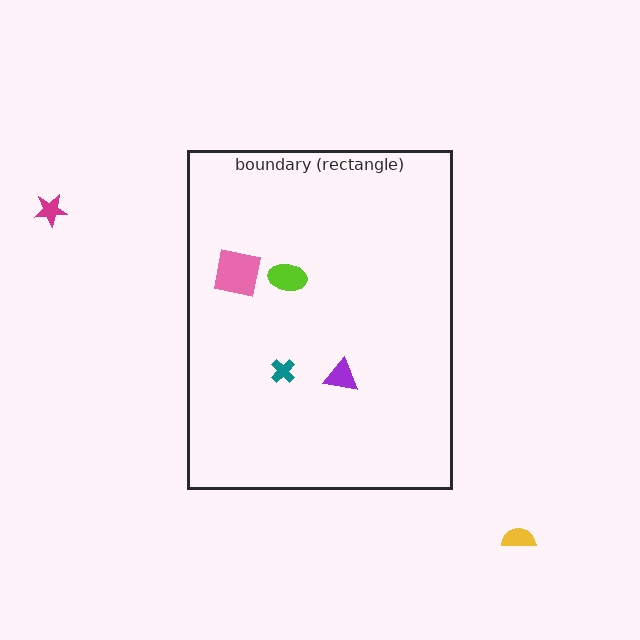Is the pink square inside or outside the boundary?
Inside.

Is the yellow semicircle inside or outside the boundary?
Outside.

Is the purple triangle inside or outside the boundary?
Inside.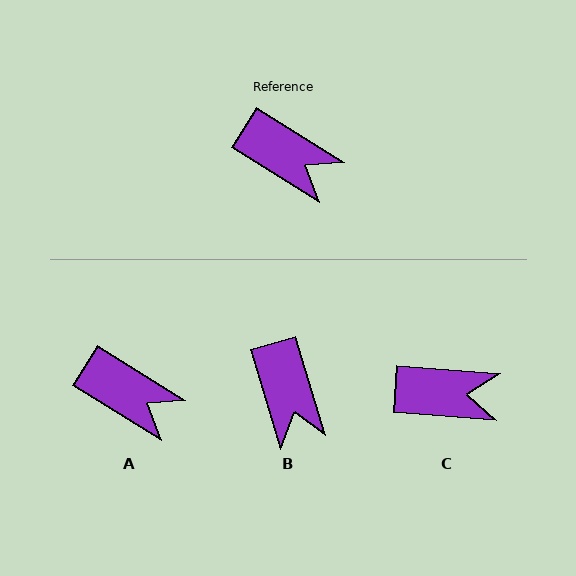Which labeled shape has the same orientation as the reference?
A.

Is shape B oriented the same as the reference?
No, it is off by about 41 degrees.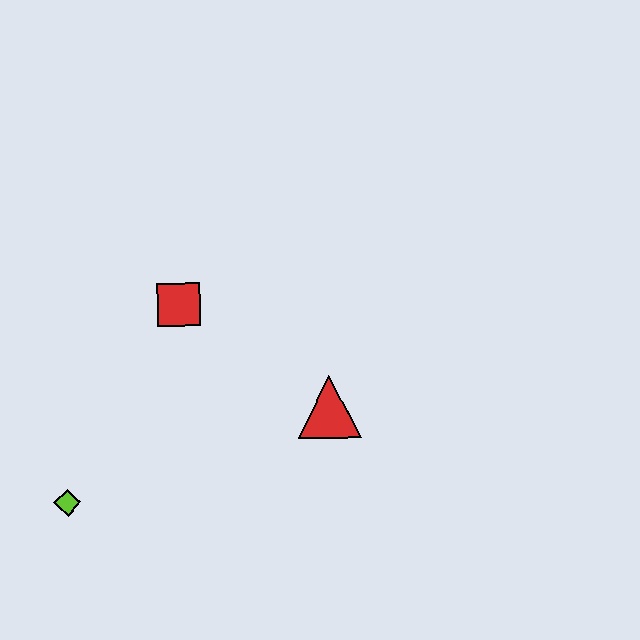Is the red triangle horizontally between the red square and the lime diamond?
No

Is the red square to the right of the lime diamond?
Yes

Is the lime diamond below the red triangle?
Yes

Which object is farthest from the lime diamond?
The red triangle is farthest from the lime diamond.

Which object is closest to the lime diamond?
The red square is closest to the lime diamond.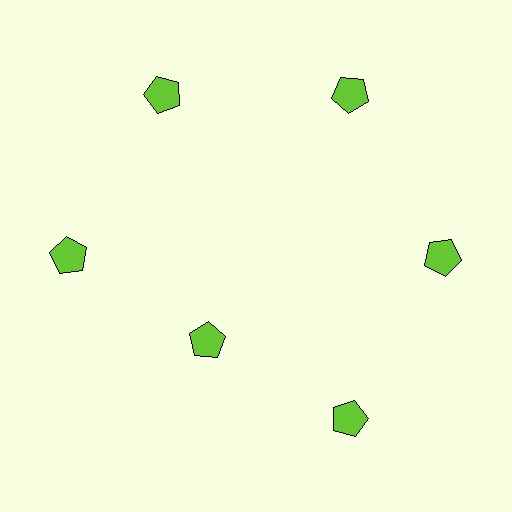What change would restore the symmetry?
The symmetry would be restored by moving it outward, back onto the ring so that all 6 pentagons sit at equal angles and equal distance from the center.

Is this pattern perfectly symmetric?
No. The 6 lime pentagons are arranged in a ring, but one element near the 7 o'clock position is pulled inward toward the center, breaking the 6-fold rotational symmetry.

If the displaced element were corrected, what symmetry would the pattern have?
It would have 6-fold rotational symmetry — the pattern would map onto itself every 60 degrees.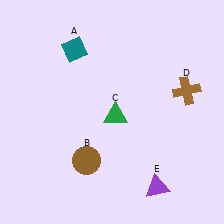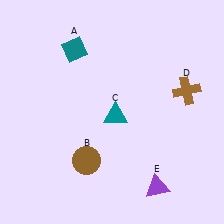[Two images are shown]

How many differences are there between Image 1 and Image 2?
There is 1 difference between the two images.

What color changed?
The triangle (C) changed from green in Image 1 to teal in Image 2.